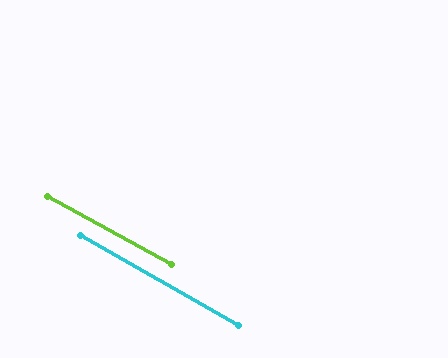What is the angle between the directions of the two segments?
Approximately 1 degree.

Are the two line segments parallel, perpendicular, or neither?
Parallel — their directions differ by only 1.2°.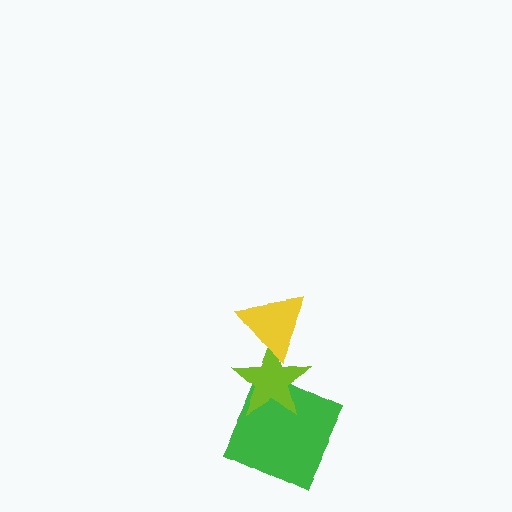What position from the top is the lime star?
The lime star is 2nd from the top.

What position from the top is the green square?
The green square is 3rd from the top.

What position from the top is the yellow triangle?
The yellow triangle is 1st from the top.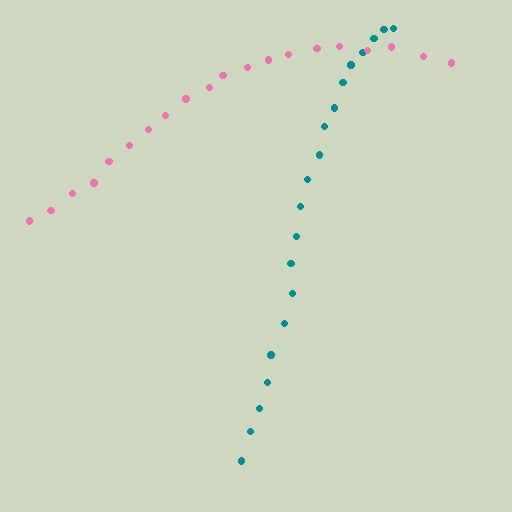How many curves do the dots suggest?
There are 2 distinct paths.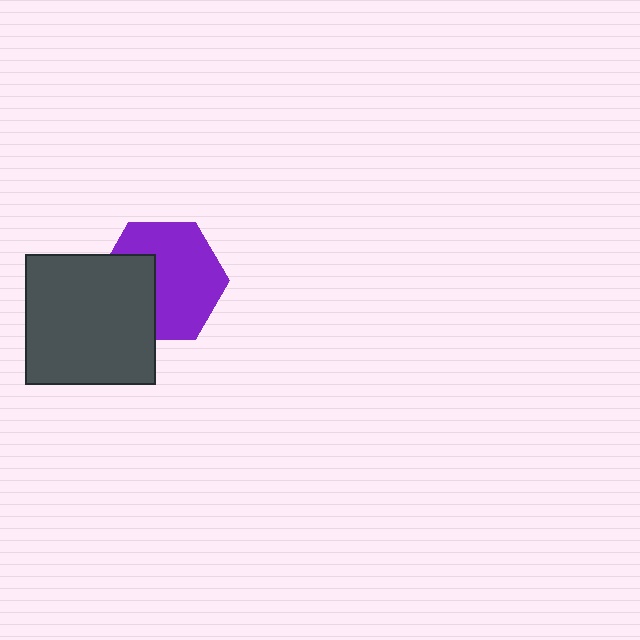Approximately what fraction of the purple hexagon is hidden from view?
Roughly 34% of the purple hexagon is hidden behind the dark gray square.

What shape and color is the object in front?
The object in front is a dark gray square.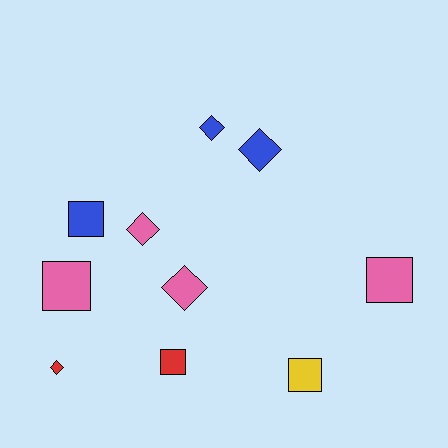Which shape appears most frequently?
Square, with 5 objects.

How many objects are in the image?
There are 10 objects.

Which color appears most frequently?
Pink, with 4 objects.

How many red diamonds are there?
There is 1 red diamond.